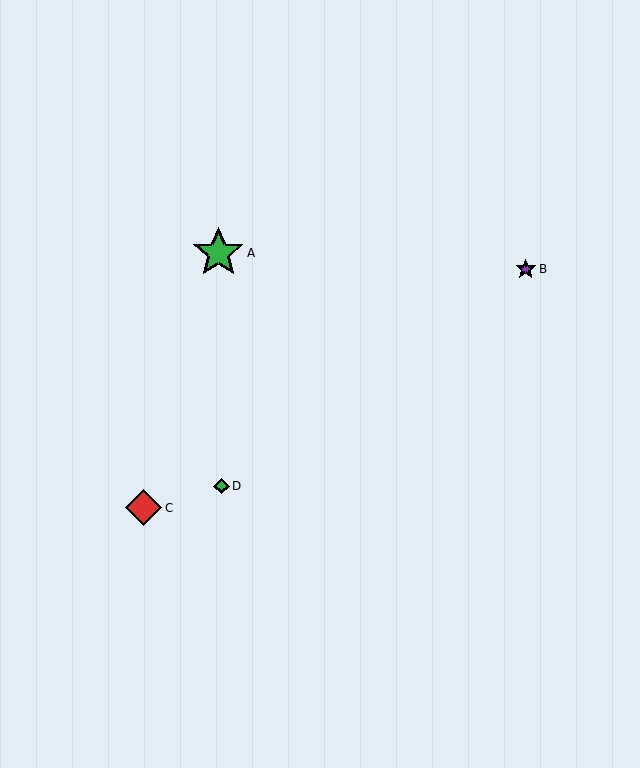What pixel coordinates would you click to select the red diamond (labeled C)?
Click at (143, 508) to select the red diamond C.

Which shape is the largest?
The green star (labeled A) is the largest.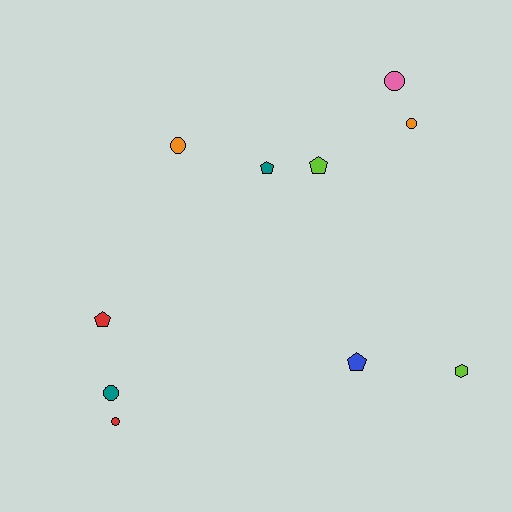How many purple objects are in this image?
There are no purple objects.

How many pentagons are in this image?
There are 4 pentagons.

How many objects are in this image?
There are 10 objects.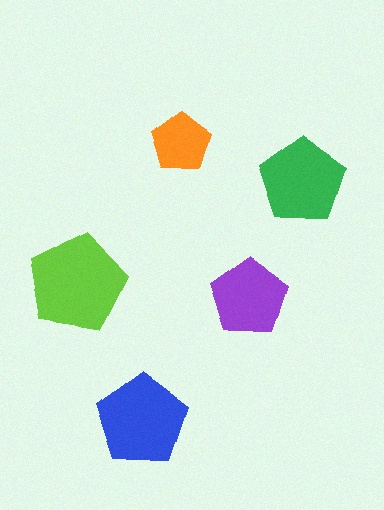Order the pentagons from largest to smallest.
the lime one, the blue one, the green one, the purple one, the orange one.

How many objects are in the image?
There are 5 objects in the image.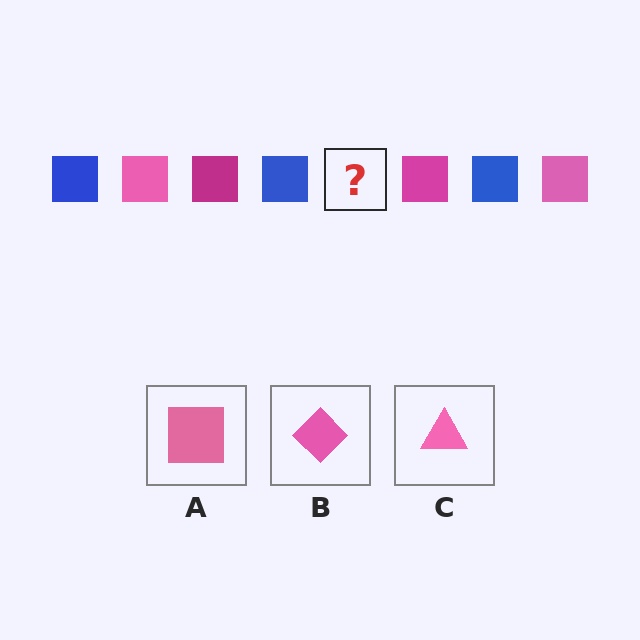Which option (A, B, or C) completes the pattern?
A.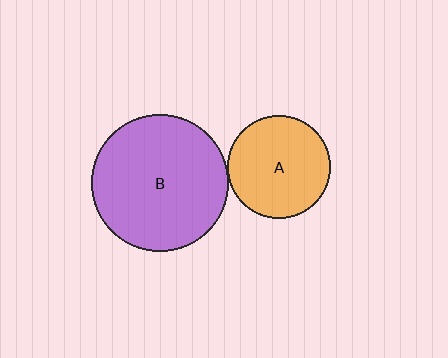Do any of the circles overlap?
No, none of the circles overlap.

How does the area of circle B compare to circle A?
Approximately 1.8 times.